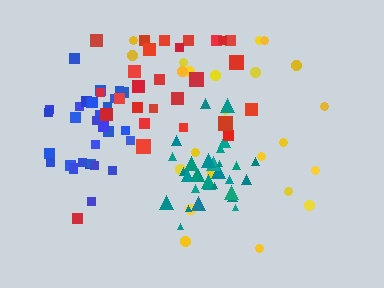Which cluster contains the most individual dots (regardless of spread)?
Blue (31).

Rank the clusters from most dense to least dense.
blue, teal, red, yellow.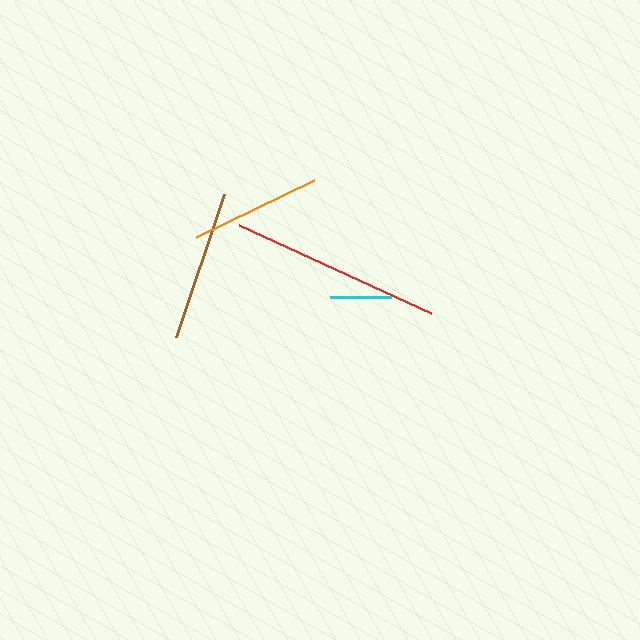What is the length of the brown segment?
The brown segment is approximately 151 pixels long.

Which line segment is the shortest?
The cyan line is the shortest at approximately 61 pixels.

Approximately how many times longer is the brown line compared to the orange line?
The brown line is approximately 1.1 times the length of the orange line.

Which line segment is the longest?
The red line is the longest at approximately 212 pixels.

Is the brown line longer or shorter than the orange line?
The brown line is longer than the orange line.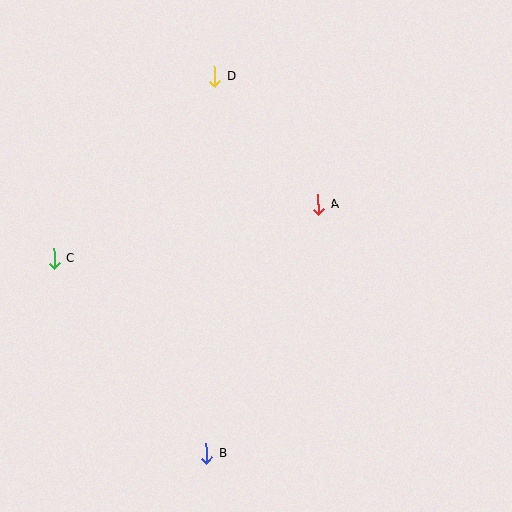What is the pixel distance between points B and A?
The distance between B and A is 273 pixels.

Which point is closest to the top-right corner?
Point A is closest to the top-right corner.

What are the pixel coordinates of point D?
Point D is at (215, 77).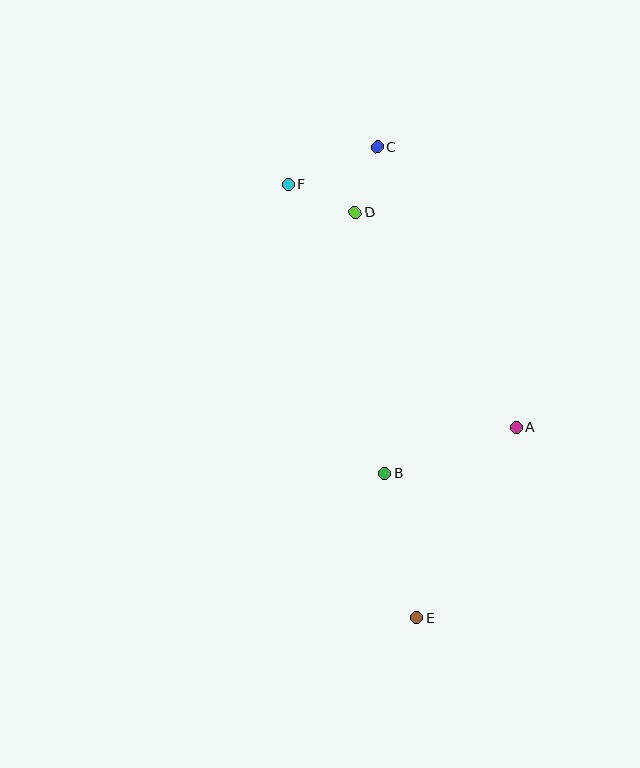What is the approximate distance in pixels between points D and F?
The distance between D and F is approximately 72 pixels.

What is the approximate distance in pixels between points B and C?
The distance between B and C is approximately 327 pixels.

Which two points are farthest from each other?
Points C and E are farthest from each other.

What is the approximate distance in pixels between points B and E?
The distance between B and E is approximately 148 pixels.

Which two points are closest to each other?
Points C and D are closest to each other.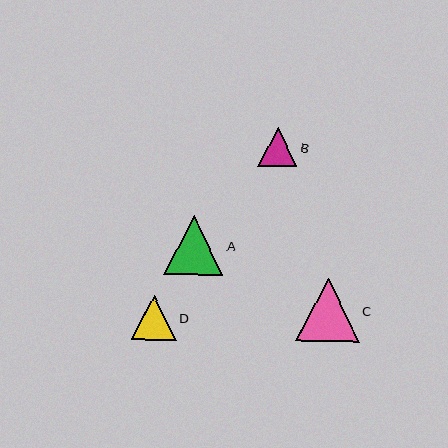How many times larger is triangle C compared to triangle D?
Triangle C is approximately 1.4 times the size of triangle D.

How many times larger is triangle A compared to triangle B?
Triangle A is approximately 1.5 times the size of triangle B.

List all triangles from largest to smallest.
From largest to smallest: C, A, D, B.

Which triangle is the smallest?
Triangle B is the smallest with a size of approximately 39 pixels.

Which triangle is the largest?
Triangle C is the largest with a size of approximately 63 pixels.